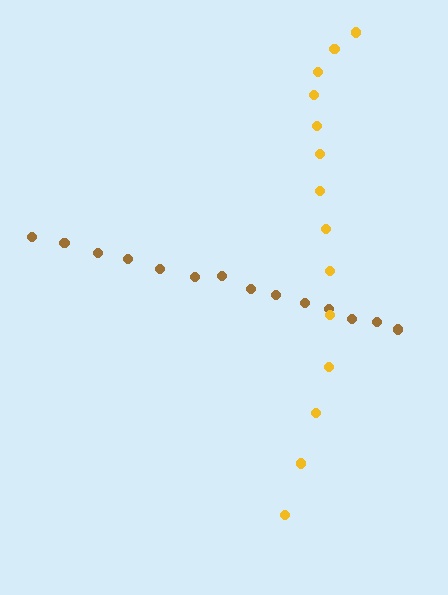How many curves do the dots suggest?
There are 2 distinct paths.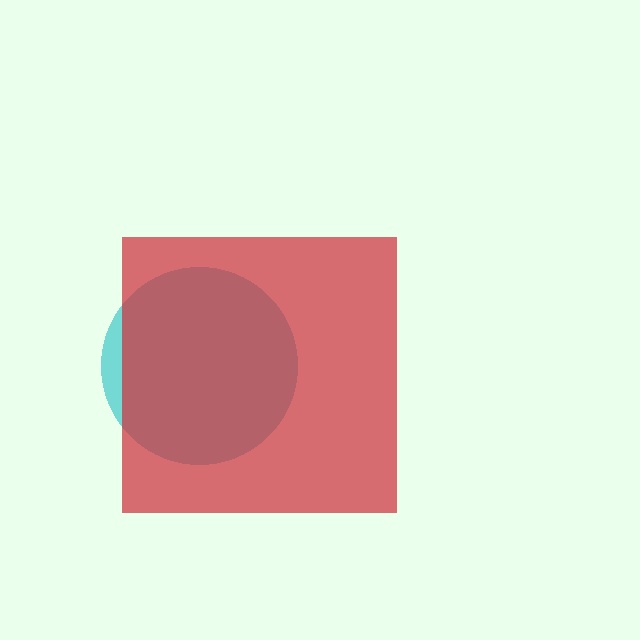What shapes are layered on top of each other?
The layered shapes are: a cyan circle, a red square.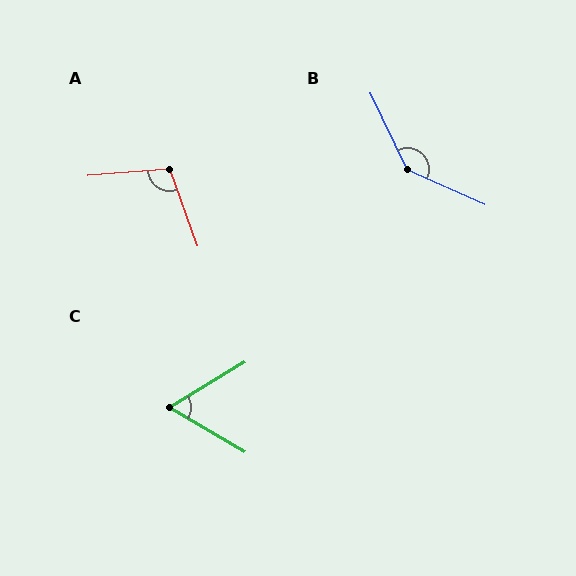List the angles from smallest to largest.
C (62°), A (105°), B (139°).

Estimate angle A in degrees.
Approximately 105 degrees.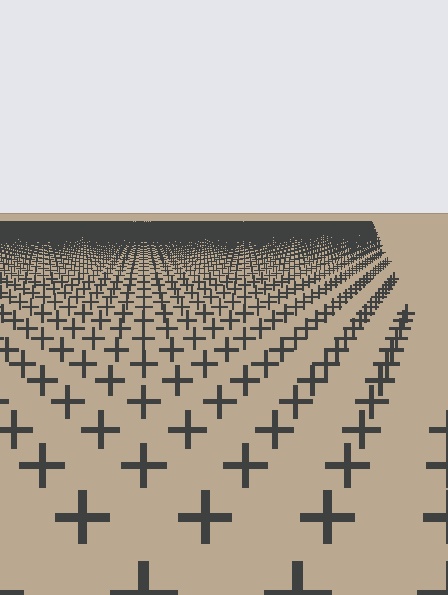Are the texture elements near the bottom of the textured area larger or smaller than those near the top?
Larger. Near the bottom, elements are closer to the viewer and appear at a bigger on-screen size.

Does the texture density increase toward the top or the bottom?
Density increases toward the top.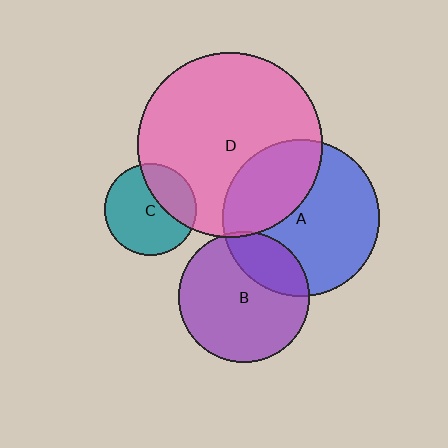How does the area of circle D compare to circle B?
Approximately 2.0 times.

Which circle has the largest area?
Circle D (pink).